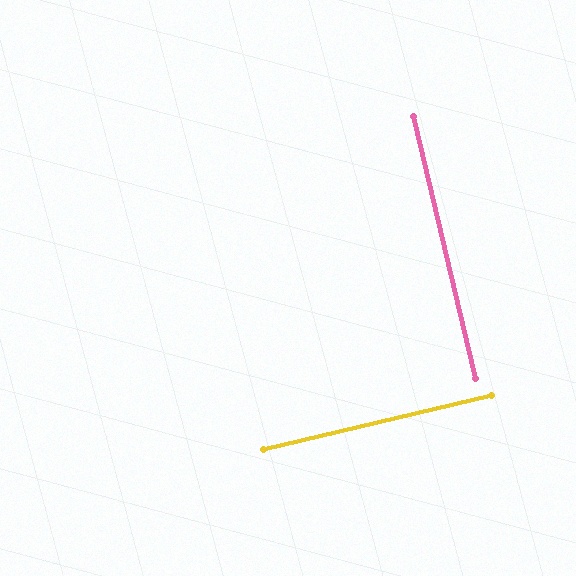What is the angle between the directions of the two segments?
Approximately 90 degrees.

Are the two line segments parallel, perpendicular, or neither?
Perpendicular — they meet at approximately 90°.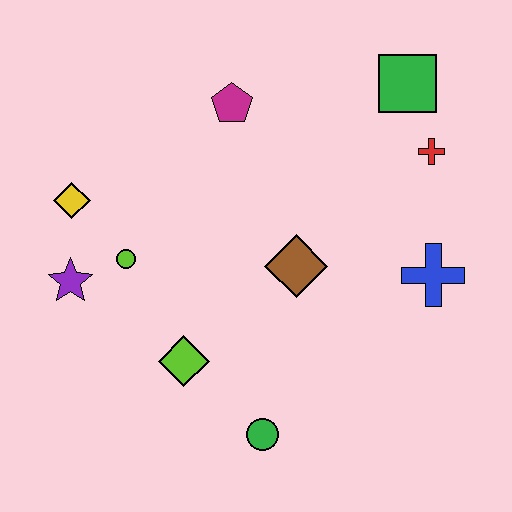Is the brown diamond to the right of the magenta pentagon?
Yes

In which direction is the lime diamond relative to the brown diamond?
The lime diamond is to the left of the brown diamond.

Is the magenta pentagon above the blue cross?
Yes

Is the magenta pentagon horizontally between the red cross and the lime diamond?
Yes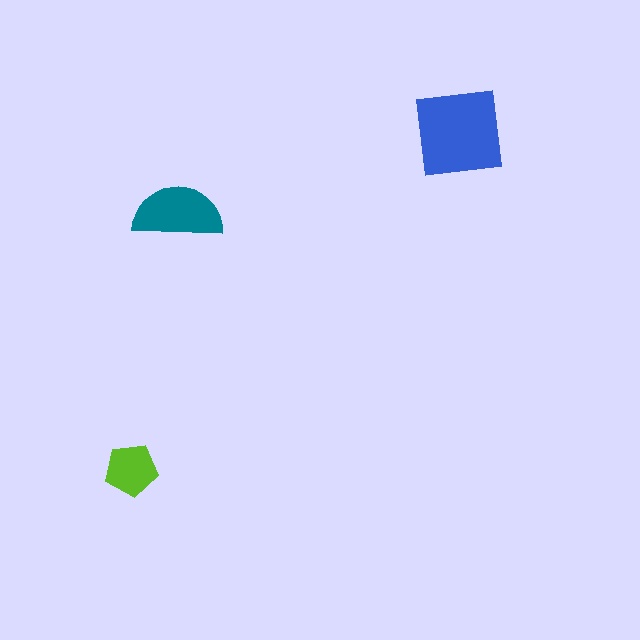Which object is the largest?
The blue square.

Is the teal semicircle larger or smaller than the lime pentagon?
Larger.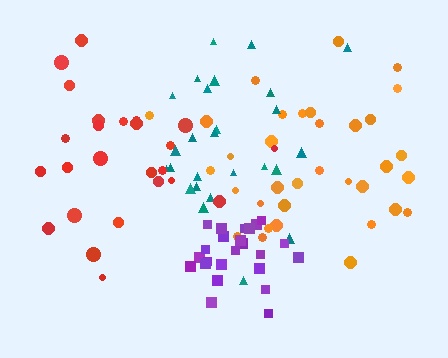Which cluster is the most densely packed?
Purple.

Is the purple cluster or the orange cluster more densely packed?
Purple.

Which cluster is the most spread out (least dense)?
Red.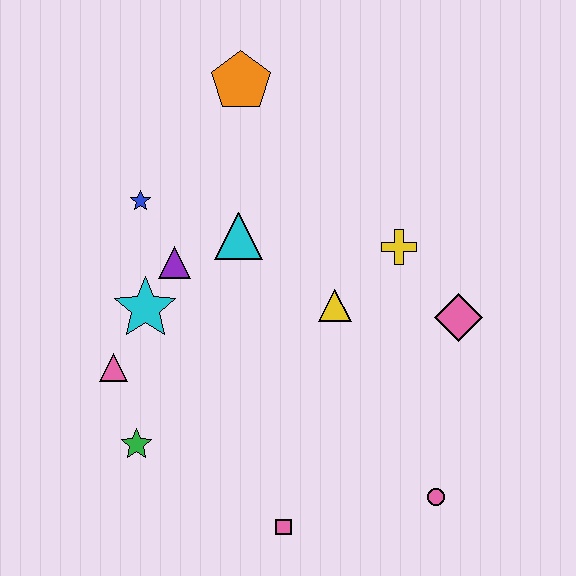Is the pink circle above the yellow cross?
No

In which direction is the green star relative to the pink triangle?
The green star is below the pink triangle.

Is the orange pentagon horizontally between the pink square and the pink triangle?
Yes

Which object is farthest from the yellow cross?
The green star is farthest from the yellow cross.